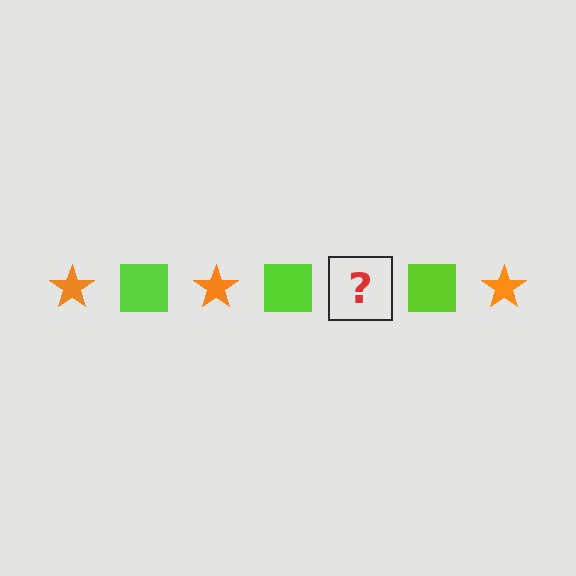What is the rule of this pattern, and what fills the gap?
The rule is that the pattern alternates between orange star and lime square. The gap should be filled with an orange star.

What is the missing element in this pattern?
The missing element is an orange star.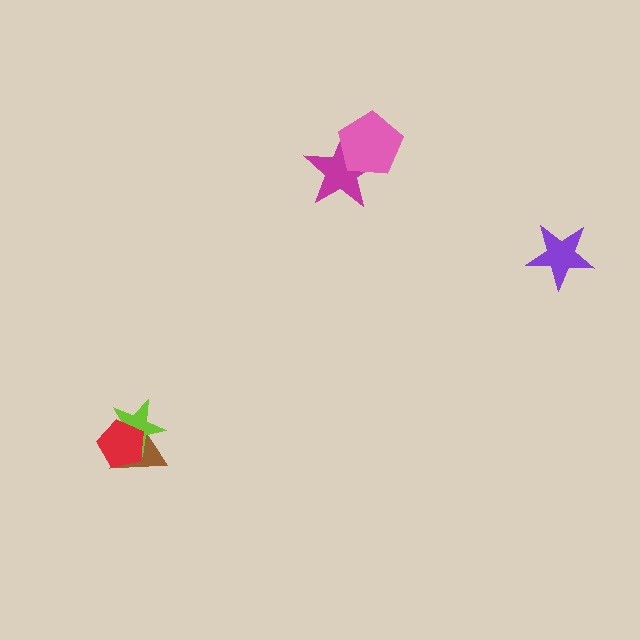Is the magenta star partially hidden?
Yes, it is partially covered by another shape.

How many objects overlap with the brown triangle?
2 objects overlap with the brown triangle.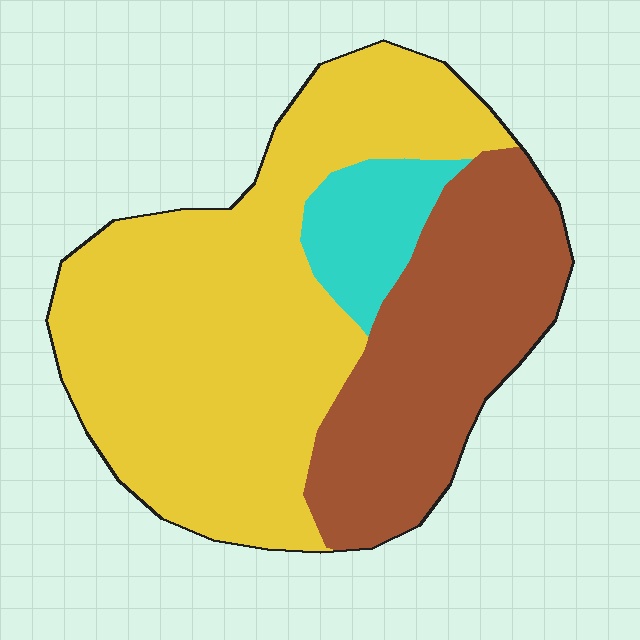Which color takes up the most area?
Yellow, at roughly 60%.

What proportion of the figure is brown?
Brown covers roughly 30% of the figure.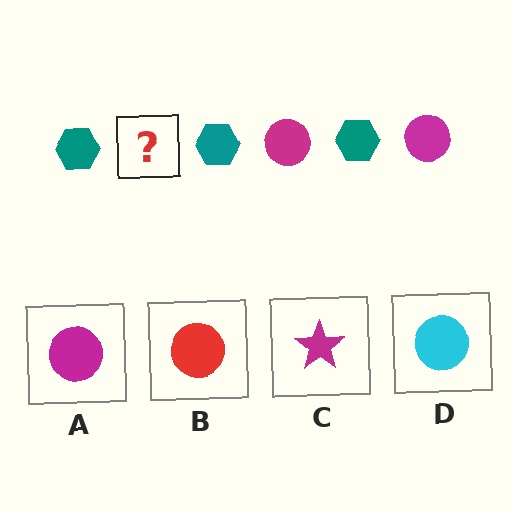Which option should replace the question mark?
Option A.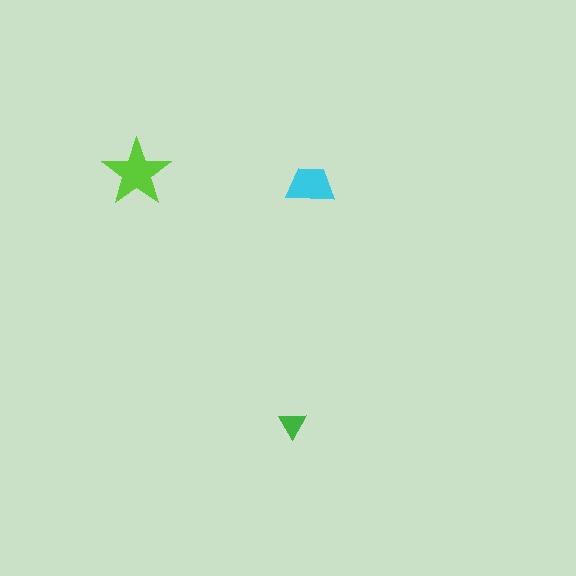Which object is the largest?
The lime star.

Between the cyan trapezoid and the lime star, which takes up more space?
The lime star.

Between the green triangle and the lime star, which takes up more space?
The lime star.